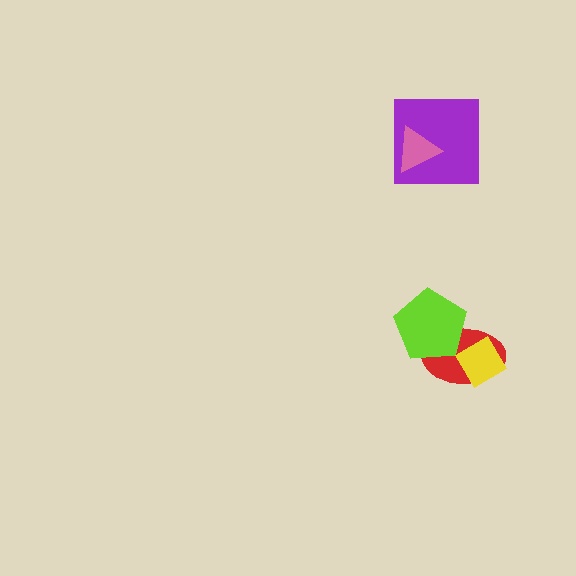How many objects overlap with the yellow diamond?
1 object overlaps with the yellow diamond.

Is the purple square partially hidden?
Yes, it is partially covered by another shape.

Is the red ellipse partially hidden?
Yes, it is partially covered by another shape.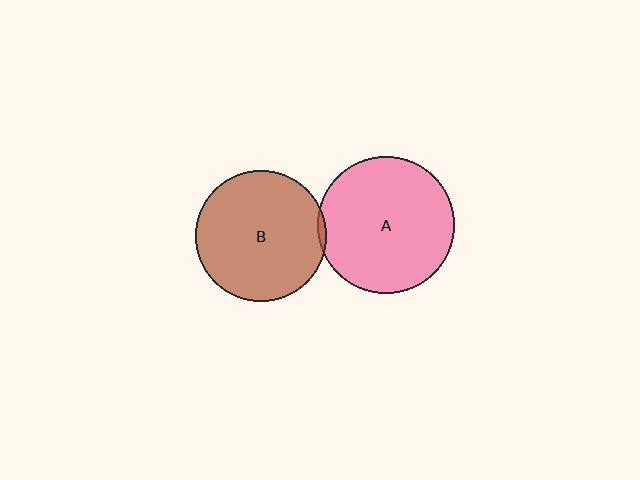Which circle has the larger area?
Circle A (pink).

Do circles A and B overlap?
Yes.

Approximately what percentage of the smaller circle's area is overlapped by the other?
Approximately 5%.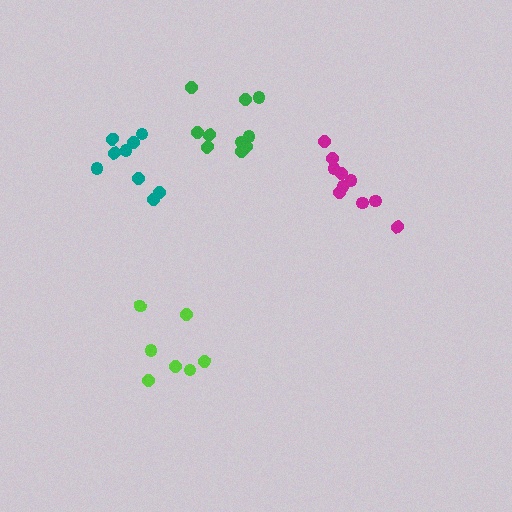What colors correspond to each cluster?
The clusters are colored: green, magenta, lime, teal.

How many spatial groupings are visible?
There are 4 spatial groupings.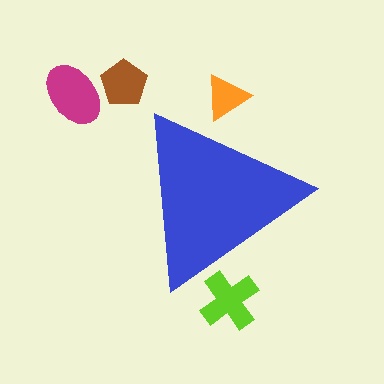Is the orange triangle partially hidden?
Yes, the orange triangle is partially hidden behind the blue triangle.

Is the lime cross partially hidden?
Yes, the lime cross is partially hidden behind the blue triangle.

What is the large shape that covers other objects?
A blue triangle.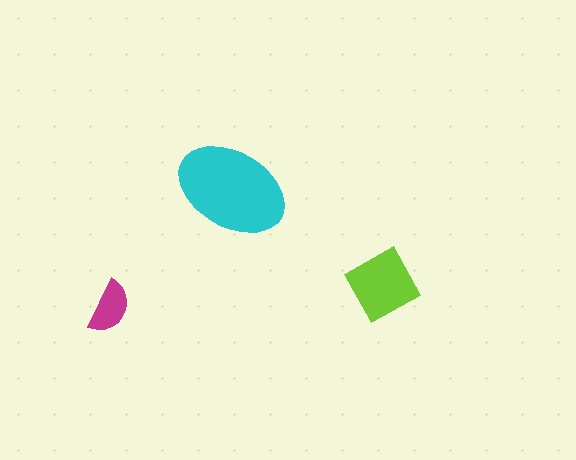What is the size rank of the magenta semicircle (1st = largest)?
3rd.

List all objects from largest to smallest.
The cyan ellipse, the lime square, the magenta semicircle.